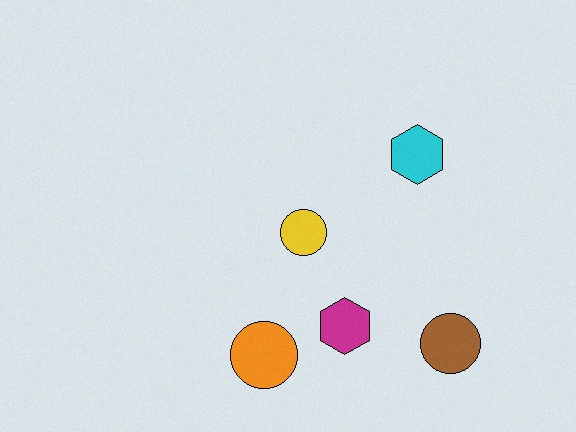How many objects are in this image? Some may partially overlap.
There are 5 objects.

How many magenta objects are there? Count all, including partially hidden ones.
There is 1 magenta object.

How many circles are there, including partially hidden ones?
There are 3 circles.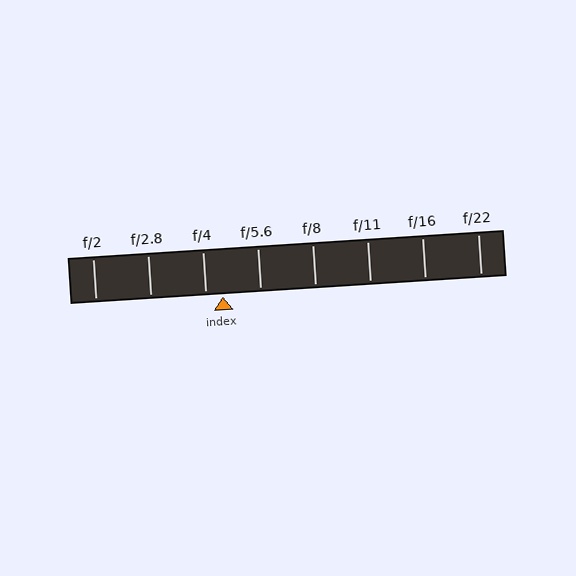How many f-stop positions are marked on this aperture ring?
There are 8 f-stop positions marked.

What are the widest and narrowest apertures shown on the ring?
The widest aperture shown is f/2 and the narrowest is f/22.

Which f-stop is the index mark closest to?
The index mark is closest to f/4.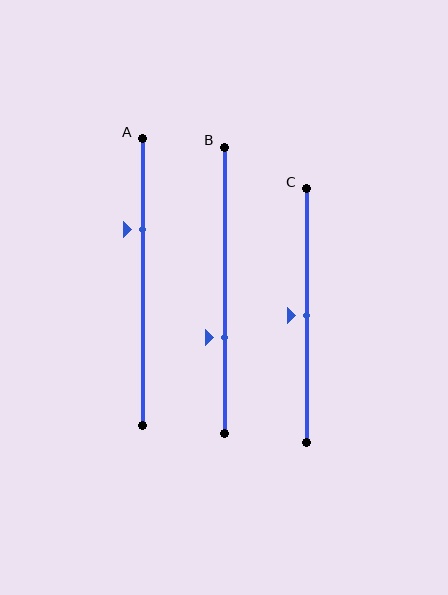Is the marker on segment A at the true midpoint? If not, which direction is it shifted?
No, the marker on segment A is shifted upward by about 18% of the segment length.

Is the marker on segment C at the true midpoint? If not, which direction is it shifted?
Yes, the marker on segment C is at the true midpoint.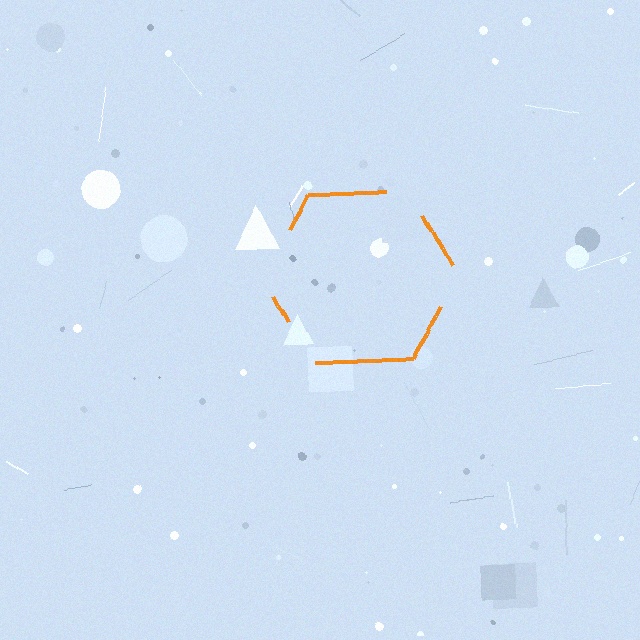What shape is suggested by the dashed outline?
The dashed outline suggests a hexagon.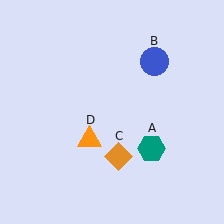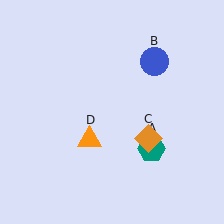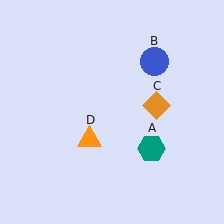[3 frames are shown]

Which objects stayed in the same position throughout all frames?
Teal hexagon (object A) and blue circle (object B) and orange triangle (object D) remained stationary.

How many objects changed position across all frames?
1 object changed position: orange diamond (object C).